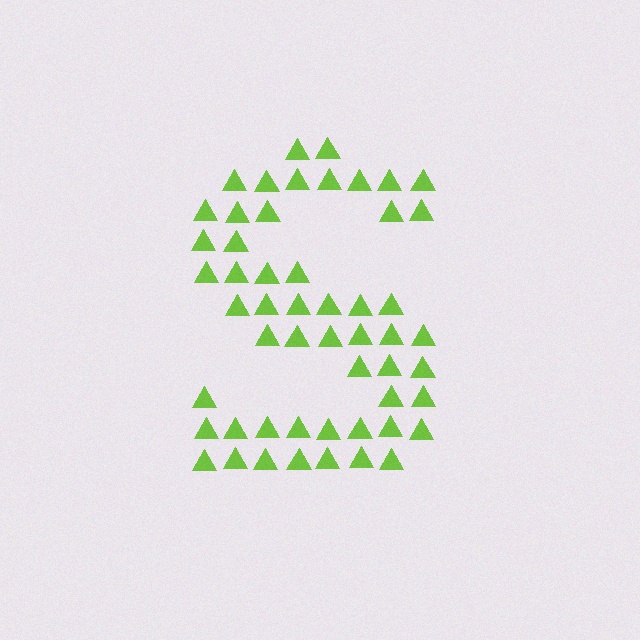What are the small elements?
The small elements are triangles.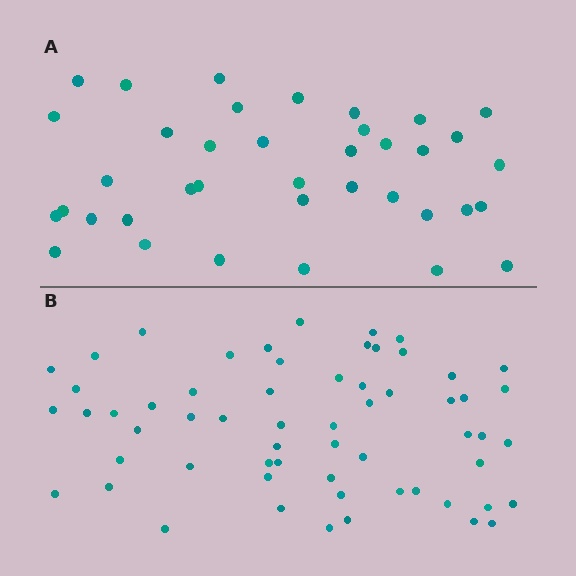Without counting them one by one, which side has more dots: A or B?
Region B (the bottom region) has more dots.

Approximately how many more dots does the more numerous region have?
Region B has approximately 20 more dots than region A.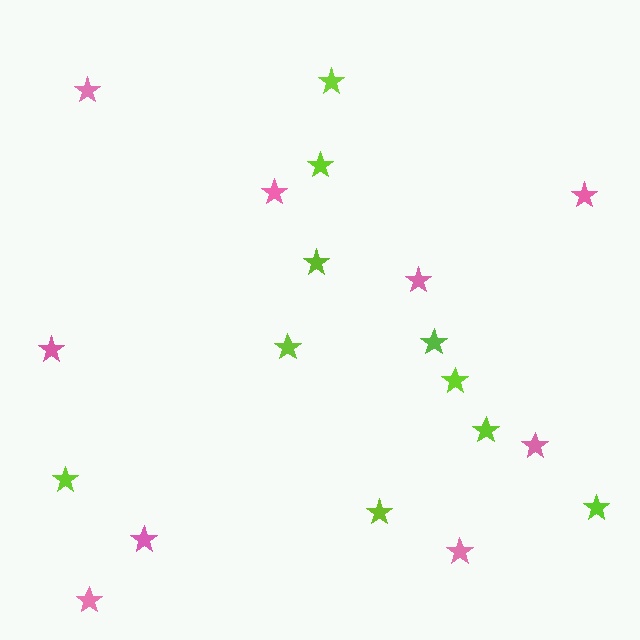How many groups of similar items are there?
There are 2 groups: one group of lime stars (10) and one group of pink stars (9).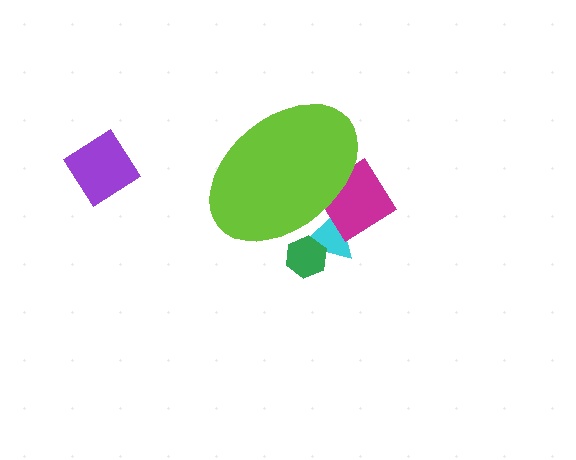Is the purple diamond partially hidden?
No, the purple diamond is fully visible.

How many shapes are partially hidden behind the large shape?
3 shapes are partially hidden.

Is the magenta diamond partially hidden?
Yes, the magenta diamond is partially hidden behind the lime ellipse.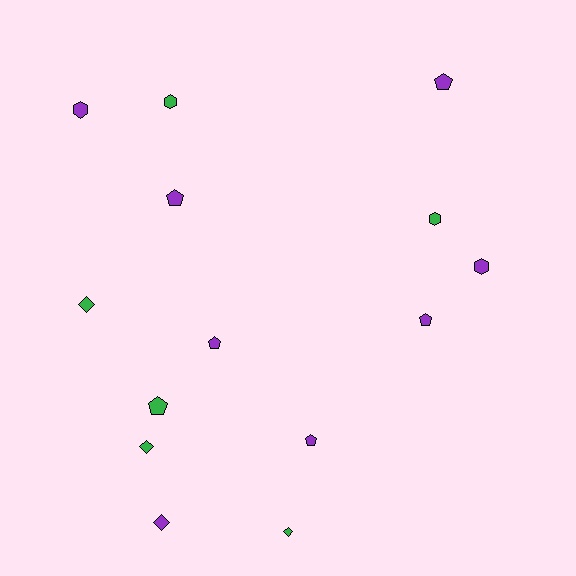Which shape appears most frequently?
Pentagon, with 6 objects.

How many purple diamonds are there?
There is 1 purple diamond.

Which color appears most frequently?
Purple, with 8 objects.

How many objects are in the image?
There are 14 objects.